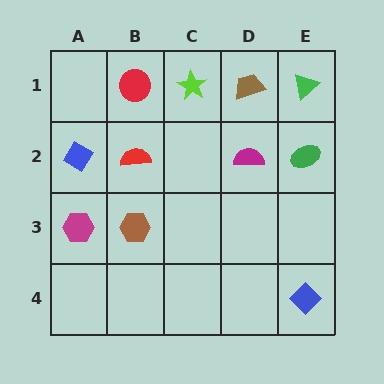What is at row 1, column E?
A green triangle.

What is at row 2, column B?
A red semicircle.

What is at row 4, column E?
A blue diamond.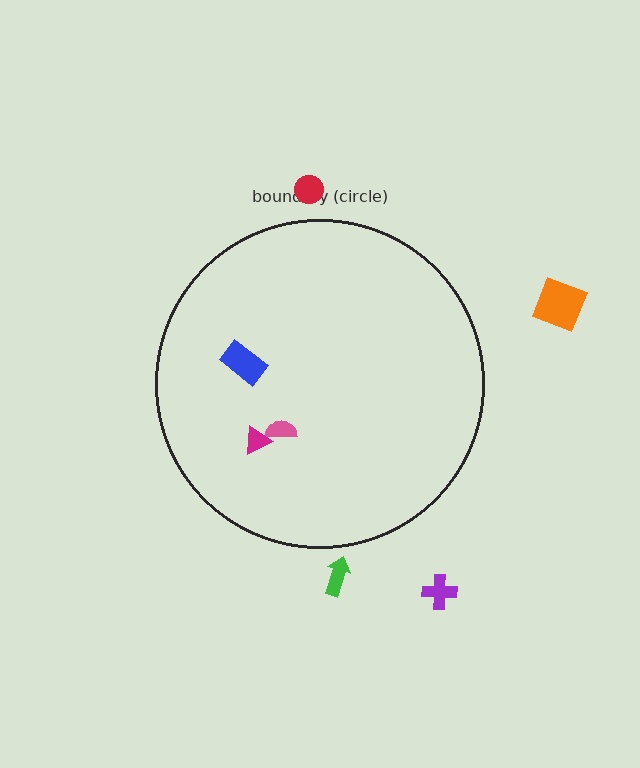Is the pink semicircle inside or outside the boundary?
Inside.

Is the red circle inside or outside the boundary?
Outside.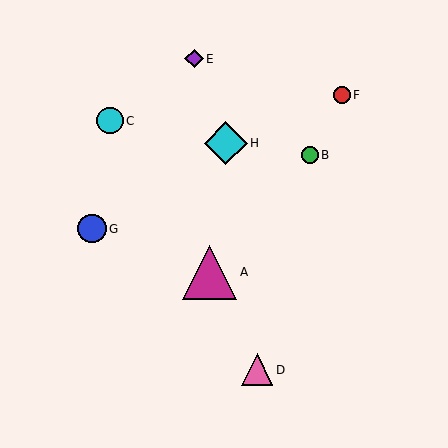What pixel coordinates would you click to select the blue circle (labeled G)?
Click at (92, 229) to select the blue circle G.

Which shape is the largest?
The magenta triangle (labeled A) is the largest.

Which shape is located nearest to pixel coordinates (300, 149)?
The green circle (labeled B) at (310, 155) is nearest to that location.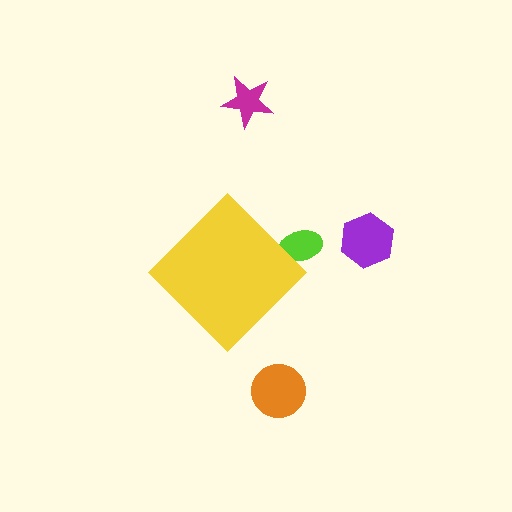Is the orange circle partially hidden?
No, the orange circle is fully visible.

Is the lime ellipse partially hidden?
Yes, the lime ellipse is partially hidden behind the yellow diamond.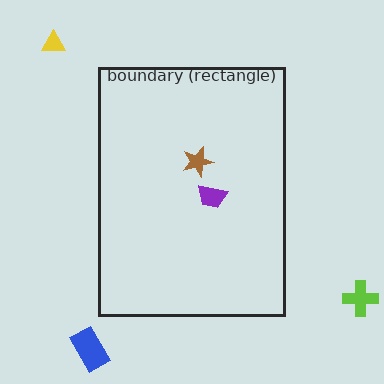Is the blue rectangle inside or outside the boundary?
Outside.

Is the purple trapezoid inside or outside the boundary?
Inside.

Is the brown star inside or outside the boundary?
Inside.